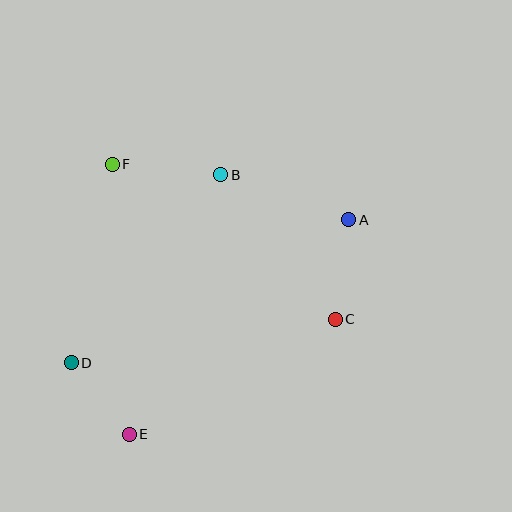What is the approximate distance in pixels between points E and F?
The distance between E and F is approximately 270 pixels.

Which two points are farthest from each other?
Points A and D are farthest from each other.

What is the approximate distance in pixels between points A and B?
The distance between A and B is approximately 136 pixels.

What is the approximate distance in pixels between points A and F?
The distance between A and F is approximately 243 pixels.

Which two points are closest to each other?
Points D and E are closest to each other.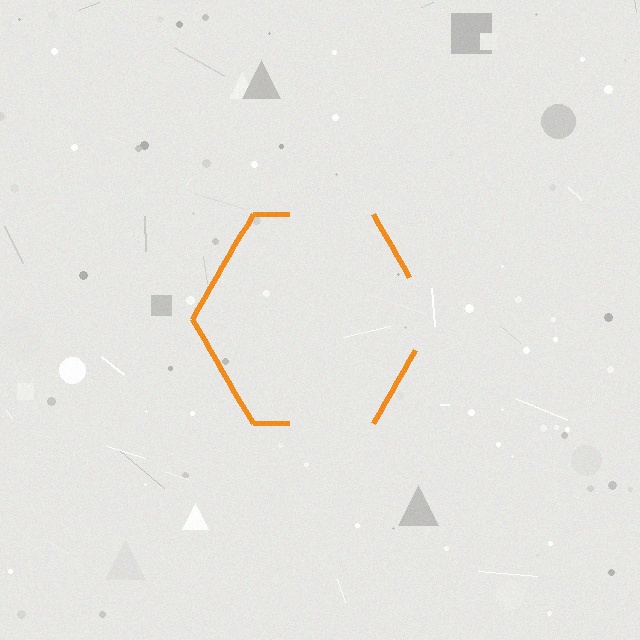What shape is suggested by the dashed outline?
The dashed outline suggests a hexagon.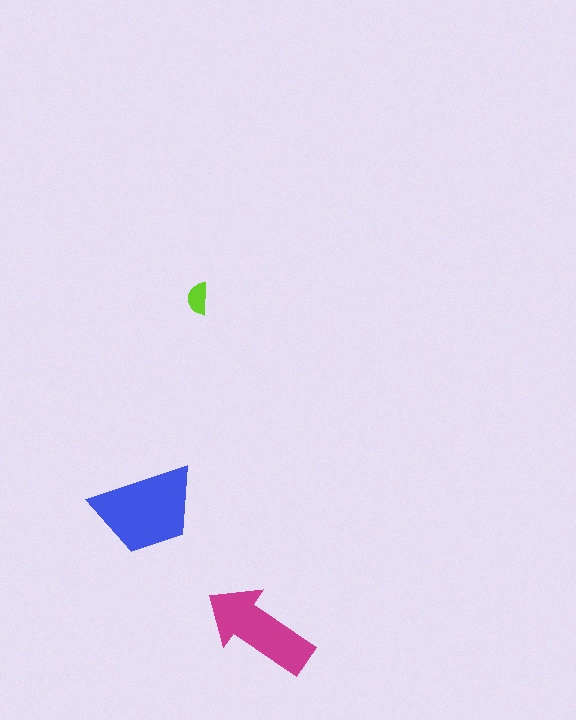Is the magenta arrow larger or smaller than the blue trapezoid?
Smaller.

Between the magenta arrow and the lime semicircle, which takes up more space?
The magenta arrow.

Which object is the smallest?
The lime semicircle.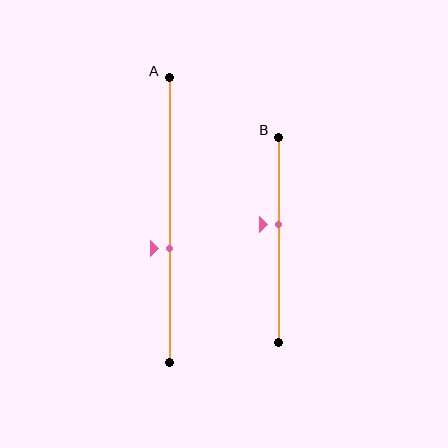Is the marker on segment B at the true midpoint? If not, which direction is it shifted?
No, the marker on segment B is shifted upward by about 7% of the segment length.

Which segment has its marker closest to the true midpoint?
Segment B has its marker closest to the true midpoint.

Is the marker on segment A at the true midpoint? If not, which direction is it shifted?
No, the marker on segment A is shifted downward by about 10% of the segment length.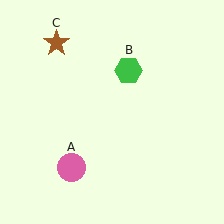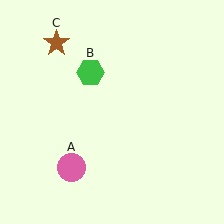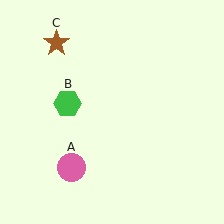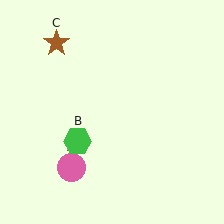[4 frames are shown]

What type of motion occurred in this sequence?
The green hexagon (object B) rotated counterclockwise around the center of the scene.